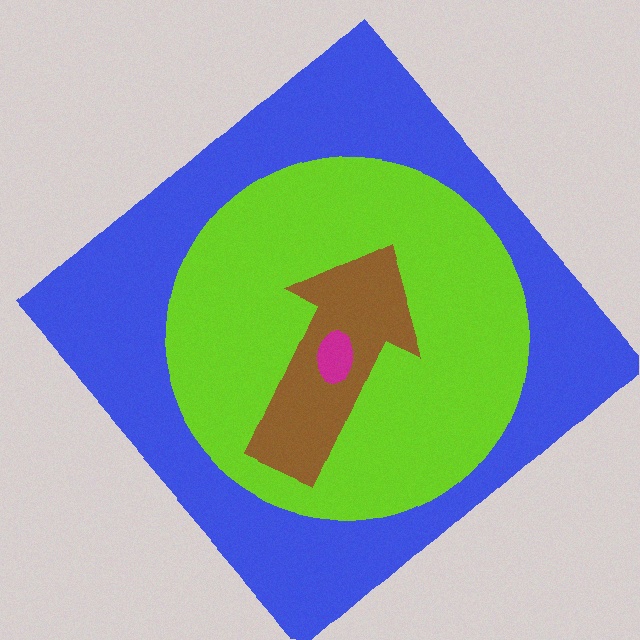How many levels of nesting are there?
4.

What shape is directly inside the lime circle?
The brown arrow.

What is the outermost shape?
The blue diamond.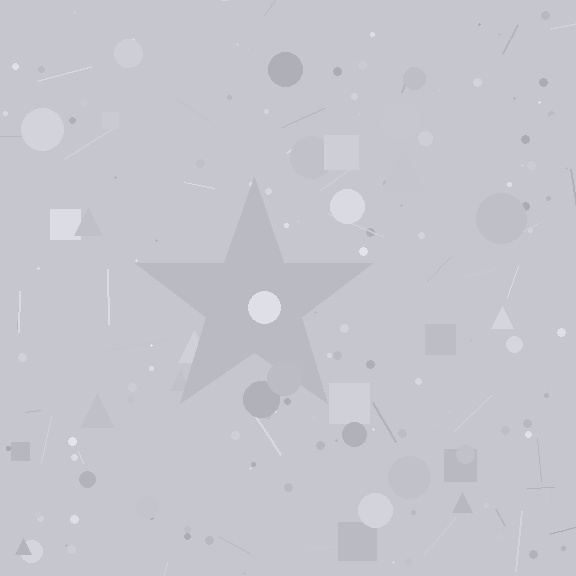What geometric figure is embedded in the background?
A star is embedded in the background.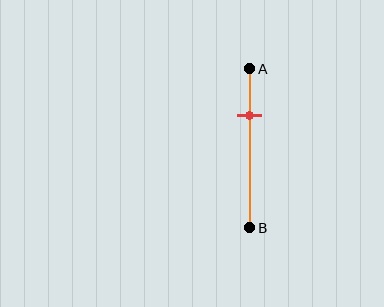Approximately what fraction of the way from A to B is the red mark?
The red mark is approximately 30% of the way from A to B.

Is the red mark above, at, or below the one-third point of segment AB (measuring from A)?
The red mark is above the one-third point of segment AB.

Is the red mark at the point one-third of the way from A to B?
No, the mark is at about 30% from A, not at the 33% one-third point.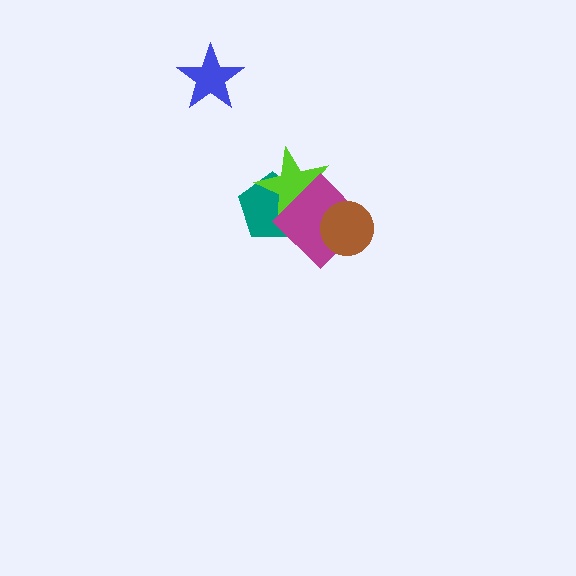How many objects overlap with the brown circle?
1 object overlaps with the brown circle.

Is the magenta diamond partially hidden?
Yes, it is partially covered by another shape.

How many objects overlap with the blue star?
0 objects overlap with the blue star.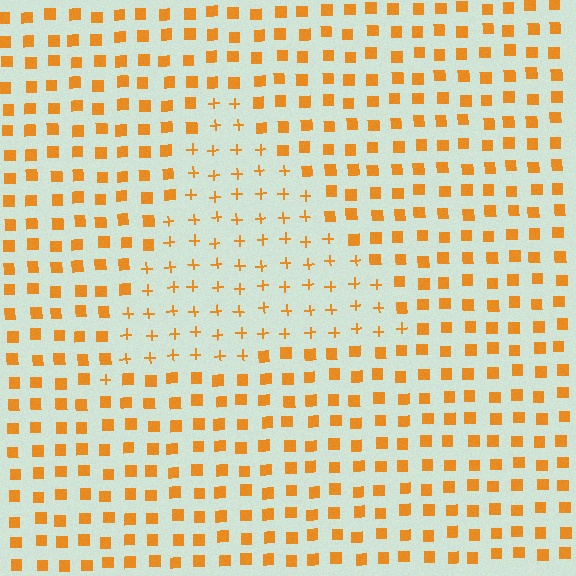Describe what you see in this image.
The image is filled with small orange elements arranged in a uniform grid. A triangle-shaped region contains plus signs, while the surrounding area contains squares. The boundary is defined purely by the change in element shape.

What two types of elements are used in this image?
The image uses plus signs inside the triangle region and squares outside it.